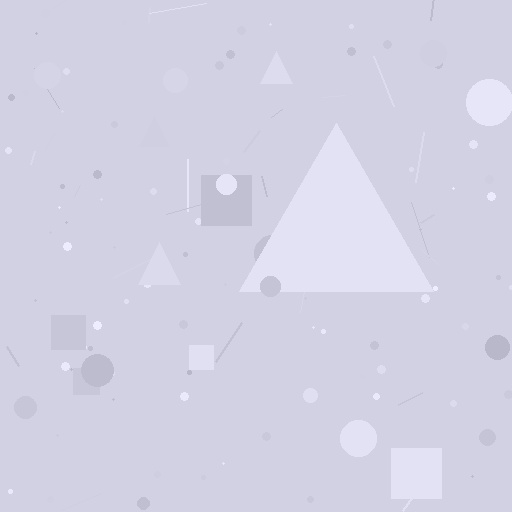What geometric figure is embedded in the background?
A triangle is embedded in the background.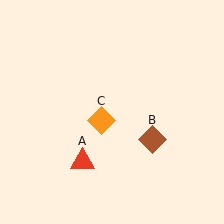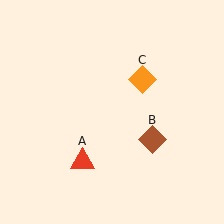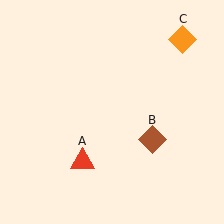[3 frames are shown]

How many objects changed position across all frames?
1 object changed position: orange diamond (object C).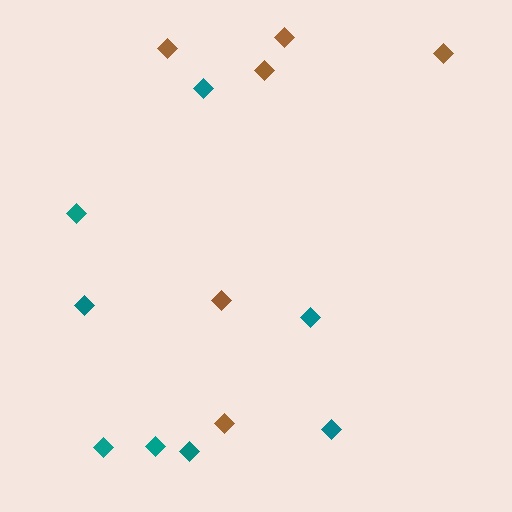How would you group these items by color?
There are 2 groups: one group of brown diamonds (6) and one group of teal diamonds (8).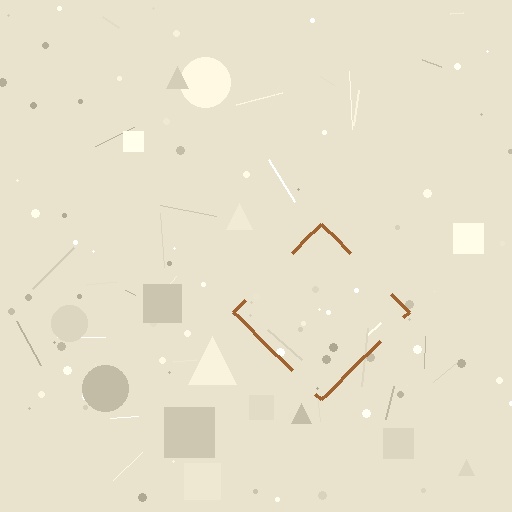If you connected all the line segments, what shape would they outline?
They would outline a diamond.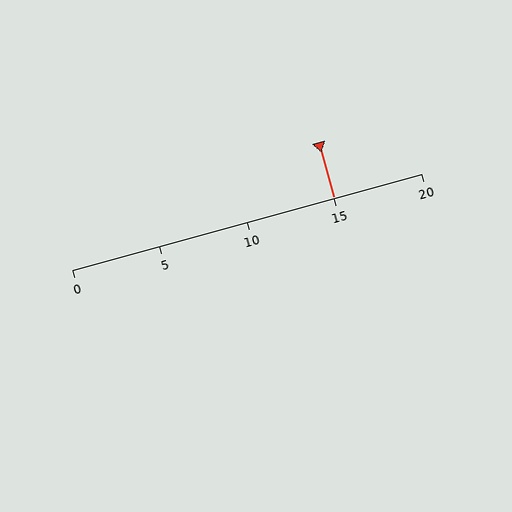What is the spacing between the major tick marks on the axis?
The major ticks are spaced 5 apart.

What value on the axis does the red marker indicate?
The marker indicates approximately 15.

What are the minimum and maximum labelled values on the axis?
The axis runs from 0 to 20.